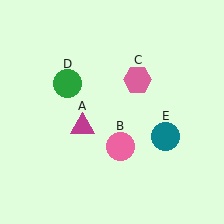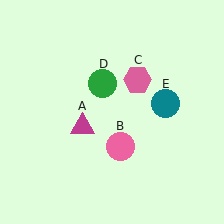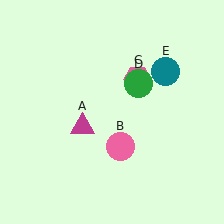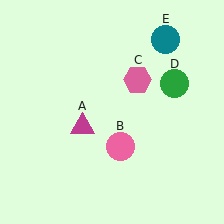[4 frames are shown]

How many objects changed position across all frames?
2 objects changed position: green circle (object D), teal circle (object E).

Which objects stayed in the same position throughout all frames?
Magenta triangle (object A) and pink circle (object B) and pink hexagon (object C) remained stationary.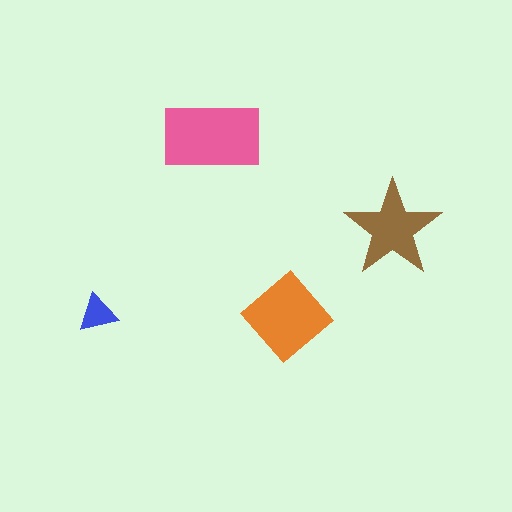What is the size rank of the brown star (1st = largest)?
3rd.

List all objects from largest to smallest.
The pink rectangle, the orange diamond, the brown star, the blue triangle.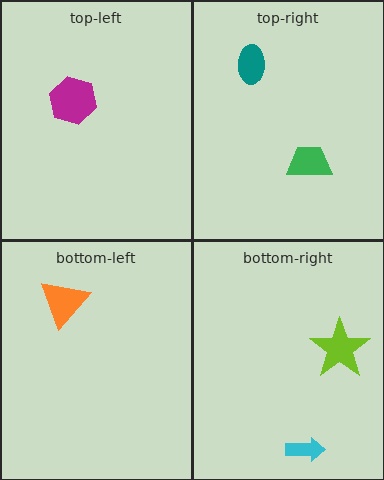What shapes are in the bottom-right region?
The lime star, the cyan arrow.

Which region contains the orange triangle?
The bottom-left region.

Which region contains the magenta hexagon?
The top-left region.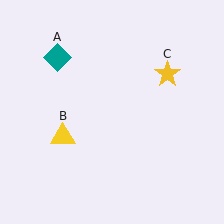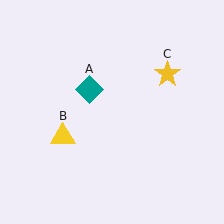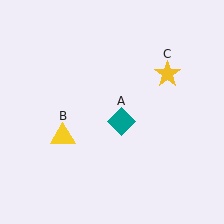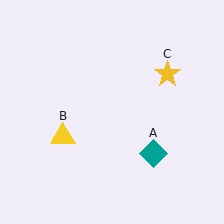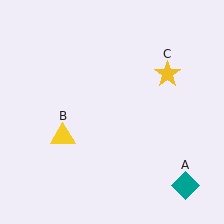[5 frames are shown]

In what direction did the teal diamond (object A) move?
The teal diamond (object A) moved down and to the right.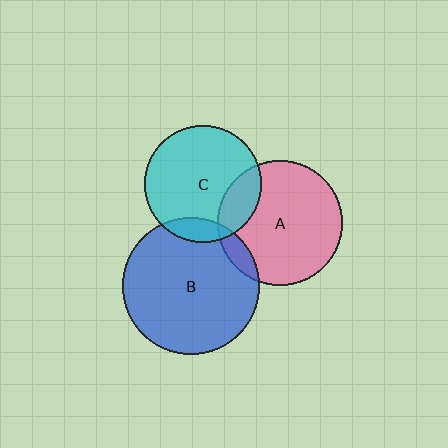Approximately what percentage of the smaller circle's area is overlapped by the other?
Approximately 10%.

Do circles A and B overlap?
Yes.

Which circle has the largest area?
Circle B (blue).